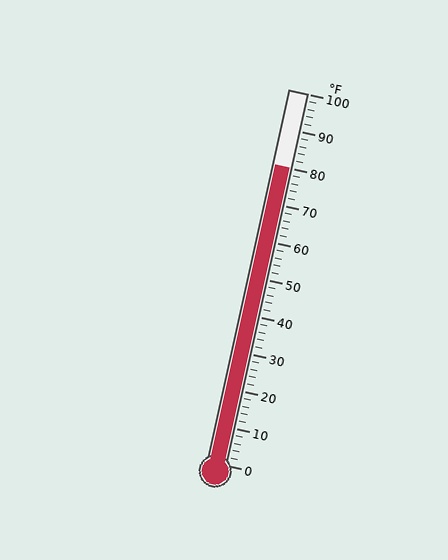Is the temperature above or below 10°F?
The temperature is above 10°F.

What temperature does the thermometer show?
The thermometer shows approximately 80°F.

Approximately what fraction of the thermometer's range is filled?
The thermometer is filled to approximately 80% of its range.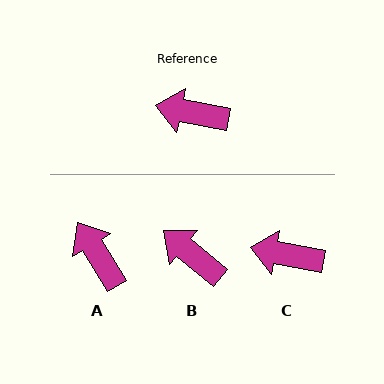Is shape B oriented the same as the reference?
No, it is off by about 29 degrees.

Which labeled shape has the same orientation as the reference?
C.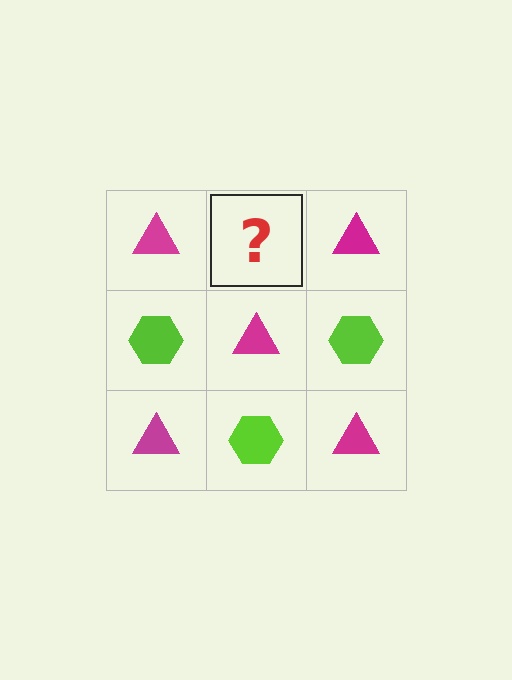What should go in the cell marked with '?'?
The missing cell should contain a lime hexagon.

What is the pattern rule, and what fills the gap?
The rule is that it alternates magenta triangle and lime hexagon in a checkerboard pattern. The gap should be filled with a lime hexagon.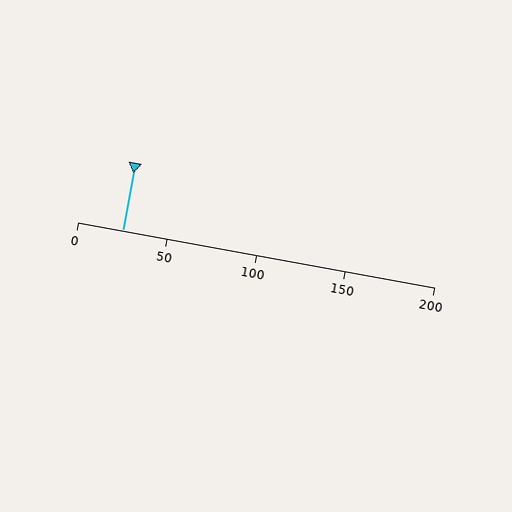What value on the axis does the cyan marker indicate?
The marker indicates approximately 25.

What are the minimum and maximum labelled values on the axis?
The axis runs from 0 to 200.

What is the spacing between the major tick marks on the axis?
The major ticks are spaced 50 apart.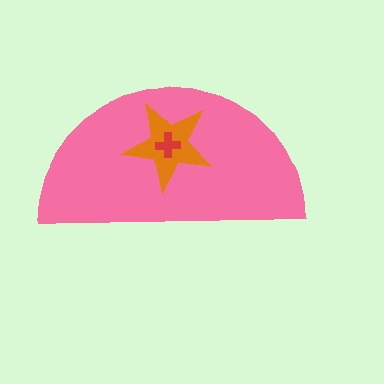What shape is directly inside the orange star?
The red cross.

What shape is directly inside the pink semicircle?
The orange star.